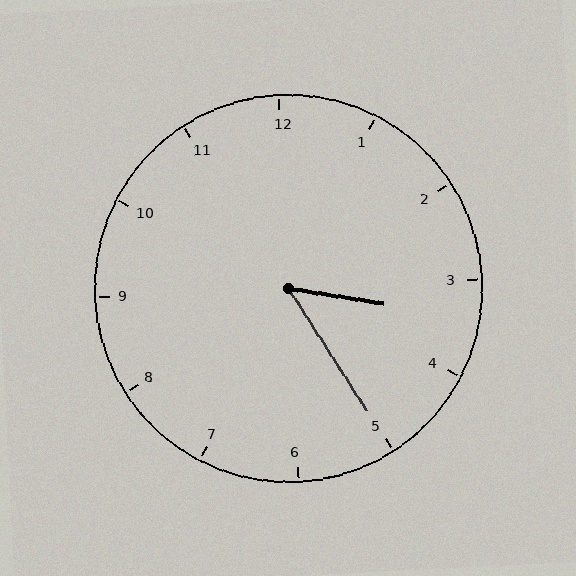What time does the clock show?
3:25.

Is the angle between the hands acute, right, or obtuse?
It is acute.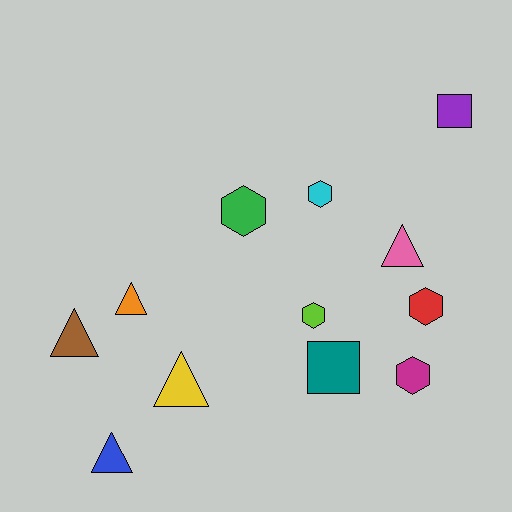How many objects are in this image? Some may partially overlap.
There are 12 objects.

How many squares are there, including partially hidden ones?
There are 2 squares.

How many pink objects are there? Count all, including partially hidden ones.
There is 1 pink object.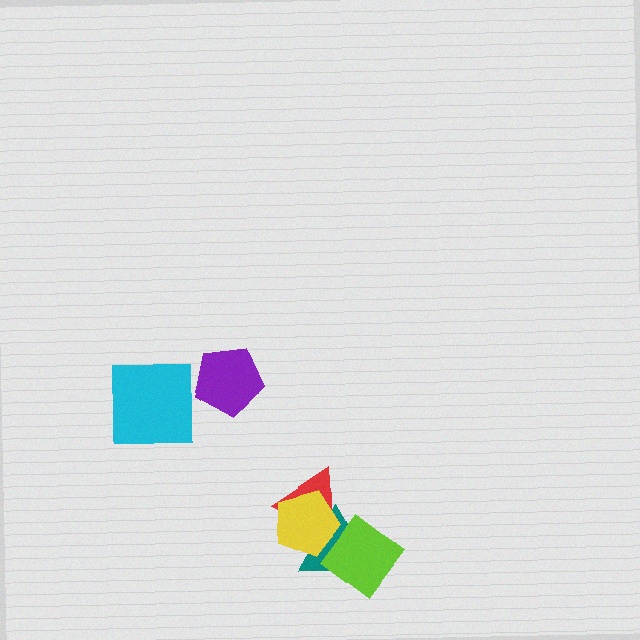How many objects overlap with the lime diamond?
2 objects overlap with the lime diamond.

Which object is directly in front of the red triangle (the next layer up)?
The teal triangle is directly in front of the red triangle.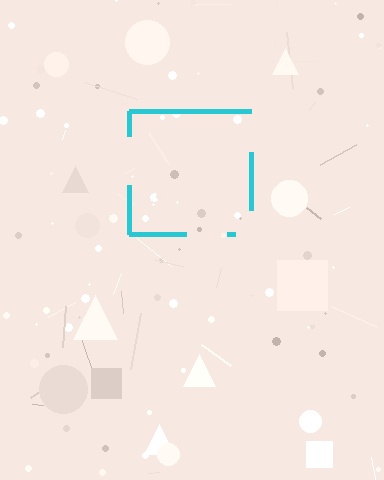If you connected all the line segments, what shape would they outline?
They would outline a square.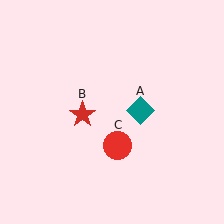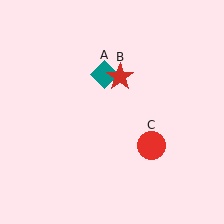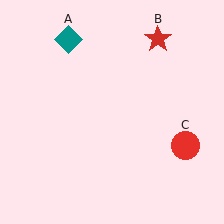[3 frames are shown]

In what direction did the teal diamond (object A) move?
The teal diamond (object A) moved up and to the left.